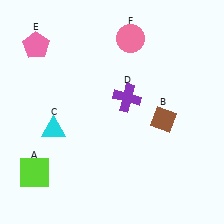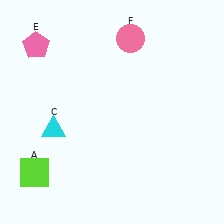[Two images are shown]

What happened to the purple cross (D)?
The purple cross (D) was removed in Image 2. It was in the top-right area of Image 1.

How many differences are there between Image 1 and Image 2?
There are 2 differences between the two images.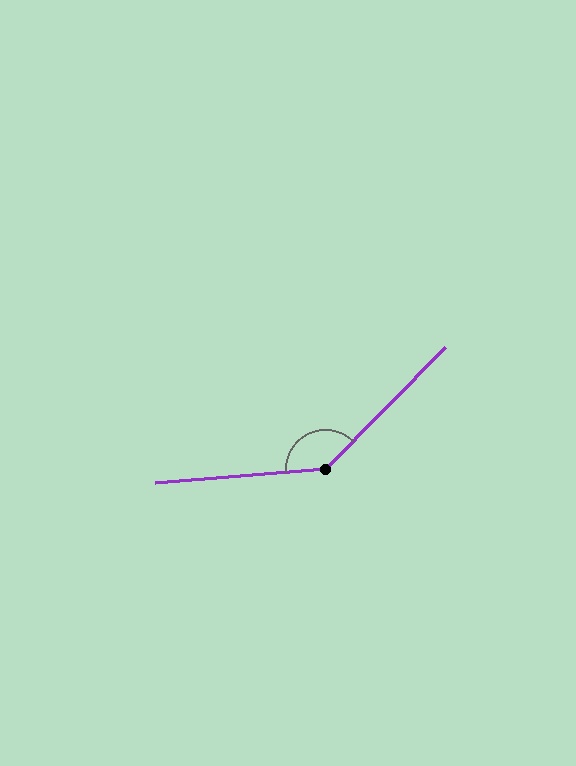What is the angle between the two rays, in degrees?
Approximately 139 degrees.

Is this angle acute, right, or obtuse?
It is obtuse.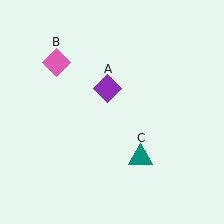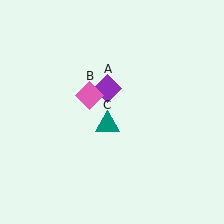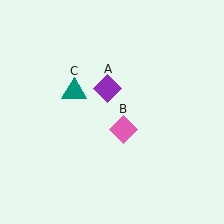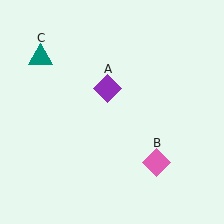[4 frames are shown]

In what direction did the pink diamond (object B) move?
The pink diamond (object B) moved down and to the right.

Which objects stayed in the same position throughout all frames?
Purple diamond (object A) remained stationary.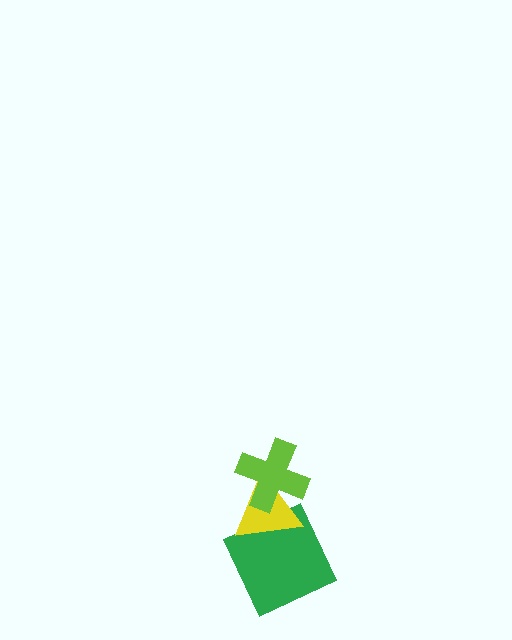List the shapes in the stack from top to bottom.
From top to bottom: the lime cross, the yellow triangle, the green square.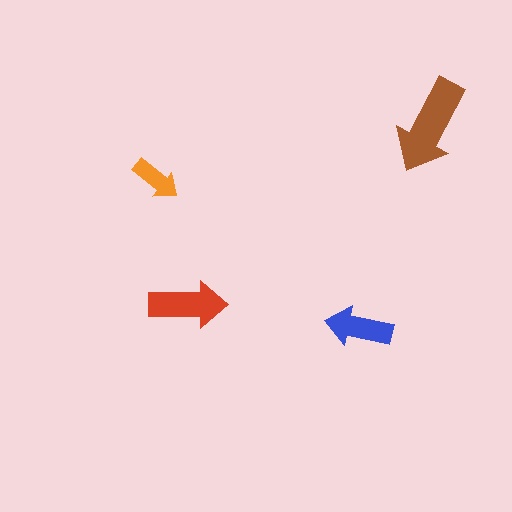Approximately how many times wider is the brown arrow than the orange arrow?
About 2 times wider.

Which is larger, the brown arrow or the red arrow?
The brown one.